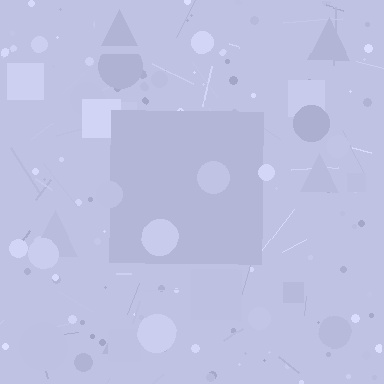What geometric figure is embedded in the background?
A square is embedded in the background.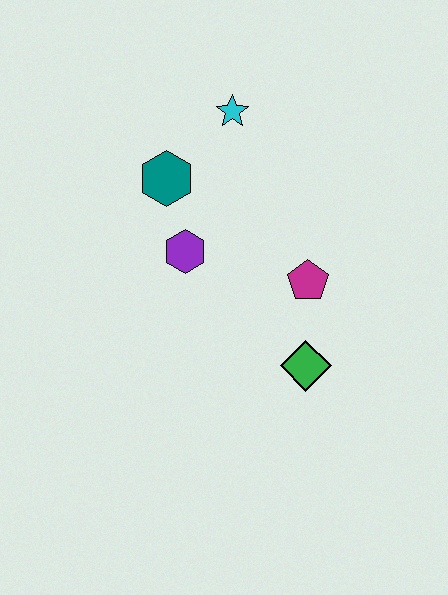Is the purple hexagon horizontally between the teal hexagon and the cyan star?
Yes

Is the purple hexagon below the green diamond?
No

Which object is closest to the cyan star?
The teal hexagon is closest to the cyan star.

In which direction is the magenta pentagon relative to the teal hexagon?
The magenta pentagon is to the right of the teal hexagon.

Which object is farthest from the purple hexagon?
The green diamond is farthest from the purple hexagon.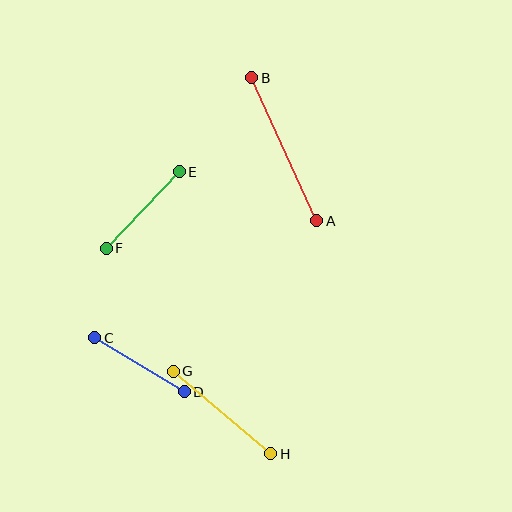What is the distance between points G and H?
The distance is approximately 127 pixels.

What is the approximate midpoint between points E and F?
The midpoint is at approximately (143, 210) pixels.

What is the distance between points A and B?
The distance is approximately 157 pixels.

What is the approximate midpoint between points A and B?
The midpoint is at approximately (284, 149) pixels.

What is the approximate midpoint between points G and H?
The midpoint is at approximately (222, 412) pixels.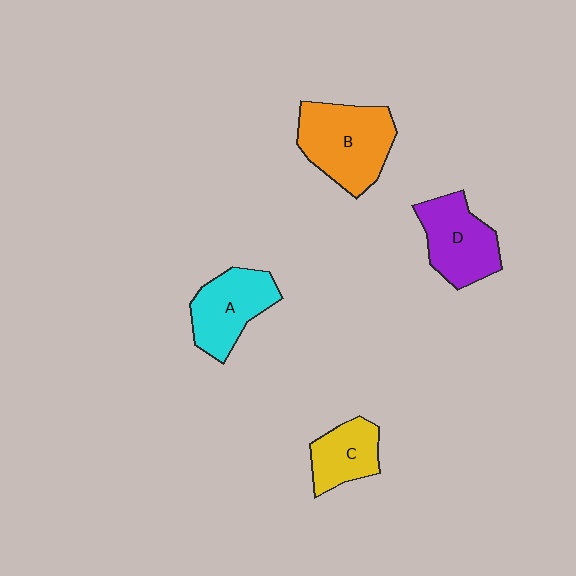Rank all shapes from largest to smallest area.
From largest to smallest: B (orange), D (purple), A (cyan), C (yellow).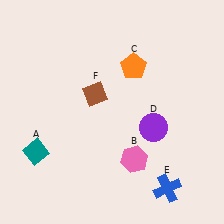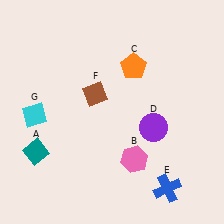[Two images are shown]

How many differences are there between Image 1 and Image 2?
There is 1 difference between the two images.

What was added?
A cyan diamond (G) was added in Image 2.